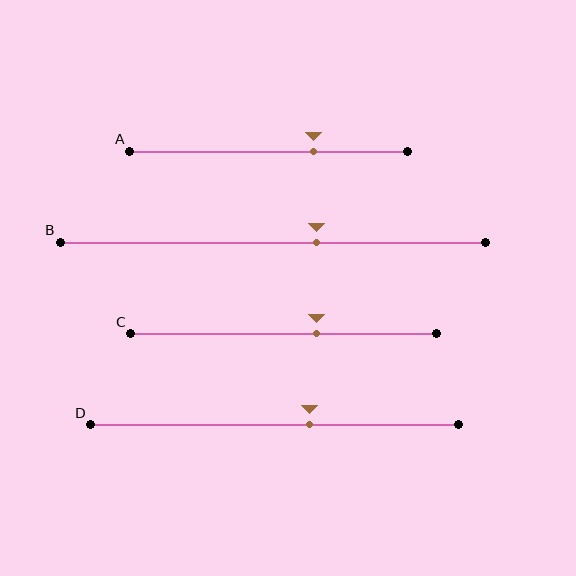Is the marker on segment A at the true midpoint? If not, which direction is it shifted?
No, the marker on segment A is shifted to the right by about 16% of the segment length.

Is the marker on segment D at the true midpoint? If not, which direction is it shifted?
No, the marker on segment D is shifted to the right by about 10% of the segment length.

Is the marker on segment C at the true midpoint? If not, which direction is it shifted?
No, the marker on segment C is shifted to the right by about 11% of the segment length.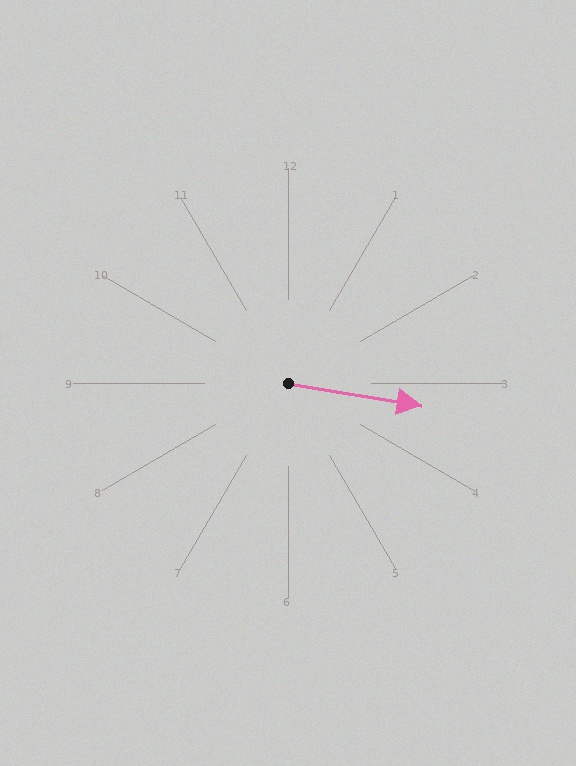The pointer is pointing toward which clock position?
Roughly 3 o'clock.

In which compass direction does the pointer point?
East.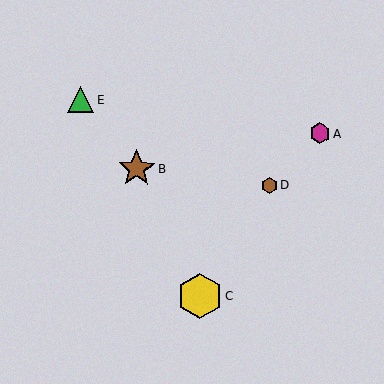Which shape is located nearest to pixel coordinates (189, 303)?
The yellow hexagon (labeled C) at (199, 296) is nearest to that location.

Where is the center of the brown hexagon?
The center of the brown hexagon is at (269, 185).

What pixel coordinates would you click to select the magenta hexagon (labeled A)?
Click at (320, 133) to select the magenta hexagon A.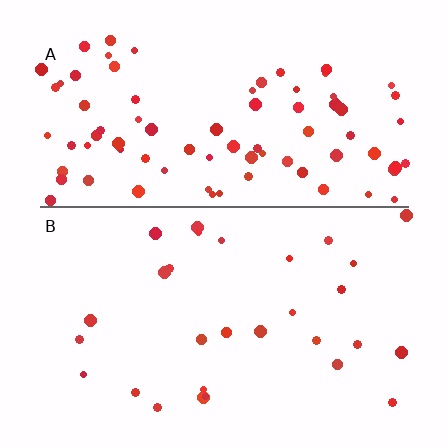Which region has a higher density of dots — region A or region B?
A (the top).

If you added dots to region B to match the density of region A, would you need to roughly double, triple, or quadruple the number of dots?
Approximately triple.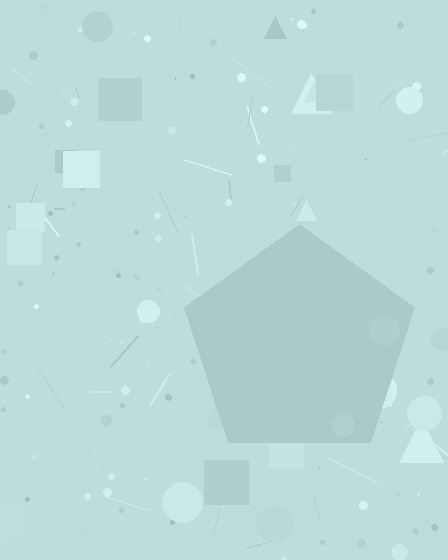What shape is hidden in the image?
A pentagon is hidden in the image.